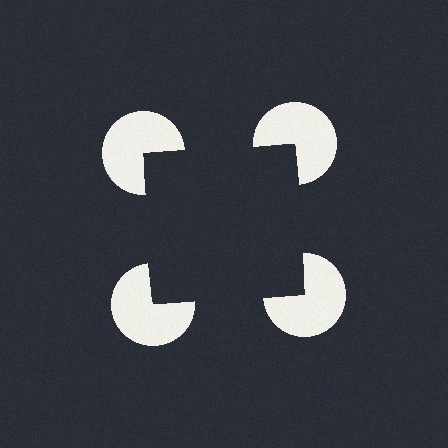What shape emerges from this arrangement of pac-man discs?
An illusory square — its edges are inferred from the aligned wedge cuts in the pac-man discs, not physically drawn.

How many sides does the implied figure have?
4 sides.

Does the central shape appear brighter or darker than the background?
It typically appears slightly darker than the background, even though no actual brightness change is drawn.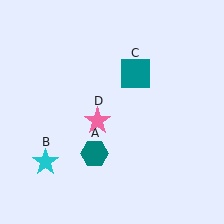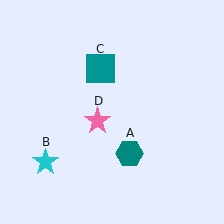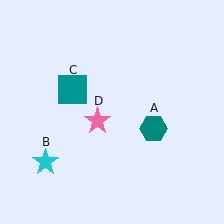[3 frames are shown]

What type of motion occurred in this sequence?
The teal hexagon (object A), teal square (object C) rotated counterclockwise around the center of the scene.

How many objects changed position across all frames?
2 objects changed position: teal hexagon (object A), teal square (object C).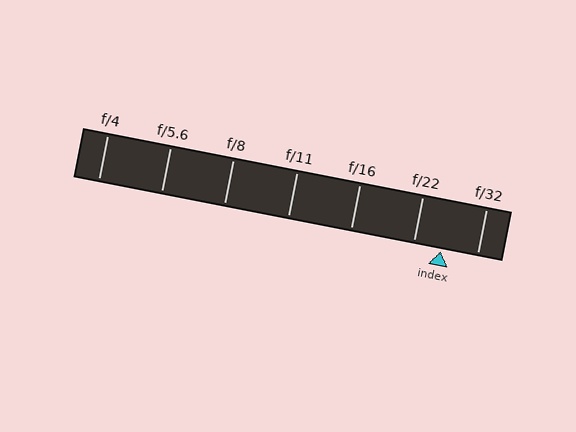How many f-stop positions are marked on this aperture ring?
There are 7 f-stop positions marked.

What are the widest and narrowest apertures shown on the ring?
The widest aperture shown is f/4 and the narrowest is f/32.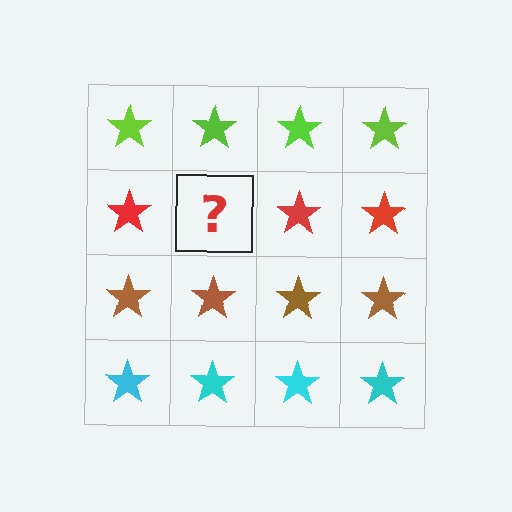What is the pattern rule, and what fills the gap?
The rule is that each row has a consistent color. The gap should be filled with a red star.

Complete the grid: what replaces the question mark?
The question mark should be replaced with a red star.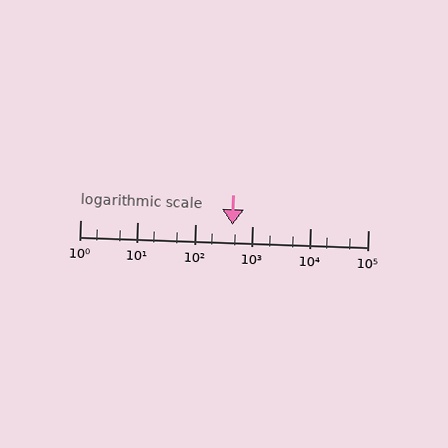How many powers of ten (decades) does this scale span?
The scale spans 5 decades, from 1 to 100000.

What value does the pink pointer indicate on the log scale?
The pointer indicates approximately 450.